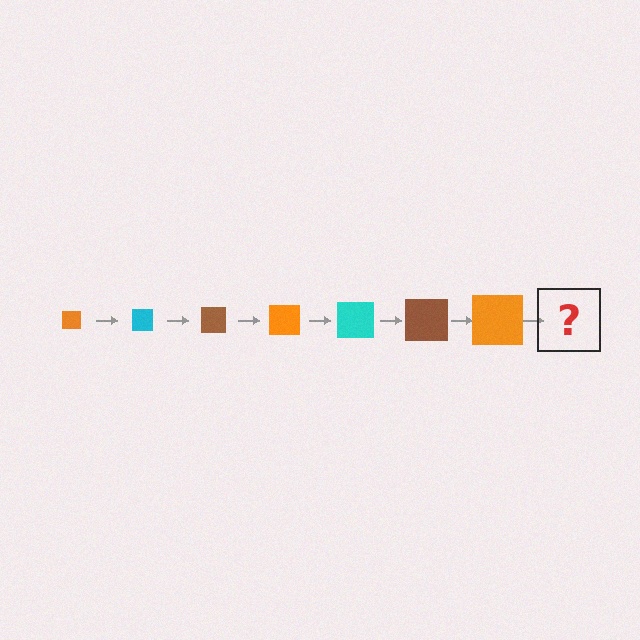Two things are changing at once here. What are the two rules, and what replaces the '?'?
The two rules are that the square grows larger each step and the color cycles through orange, cyan, and brown. The '?' should be a cyan square, larger than the previous one.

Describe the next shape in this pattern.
It should be a cyan square, larger than the previous one.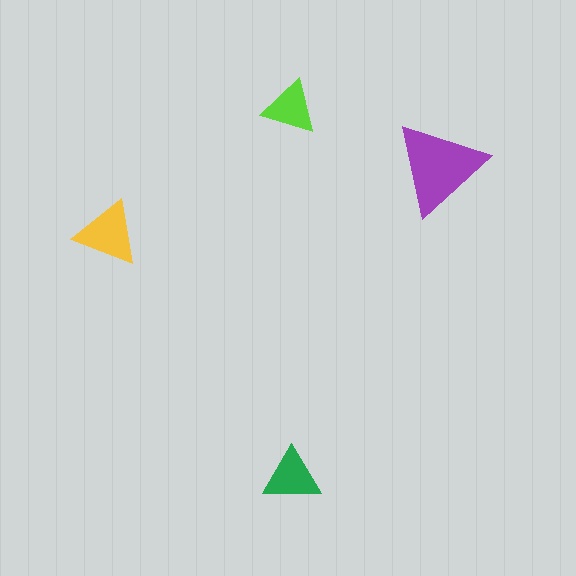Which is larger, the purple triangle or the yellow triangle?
The purple one.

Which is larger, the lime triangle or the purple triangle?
The purple one.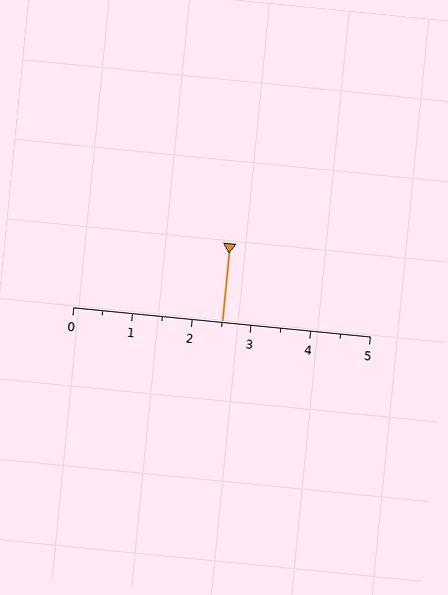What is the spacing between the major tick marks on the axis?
The major ticks are spaced 1 apart.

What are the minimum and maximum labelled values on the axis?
The axis runs from 0 to 5.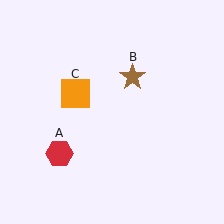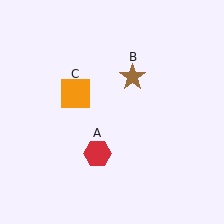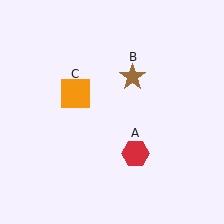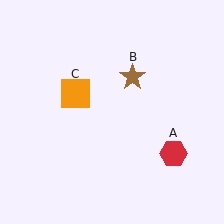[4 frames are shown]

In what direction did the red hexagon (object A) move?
The red hexagon (object A) moved right.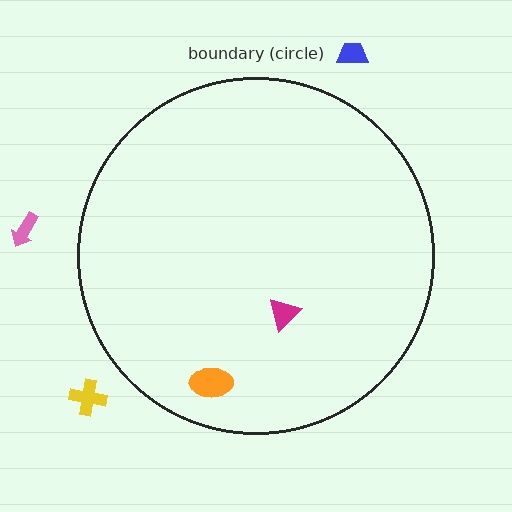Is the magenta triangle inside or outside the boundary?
Inside.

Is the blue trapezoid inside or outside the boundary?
Outside.